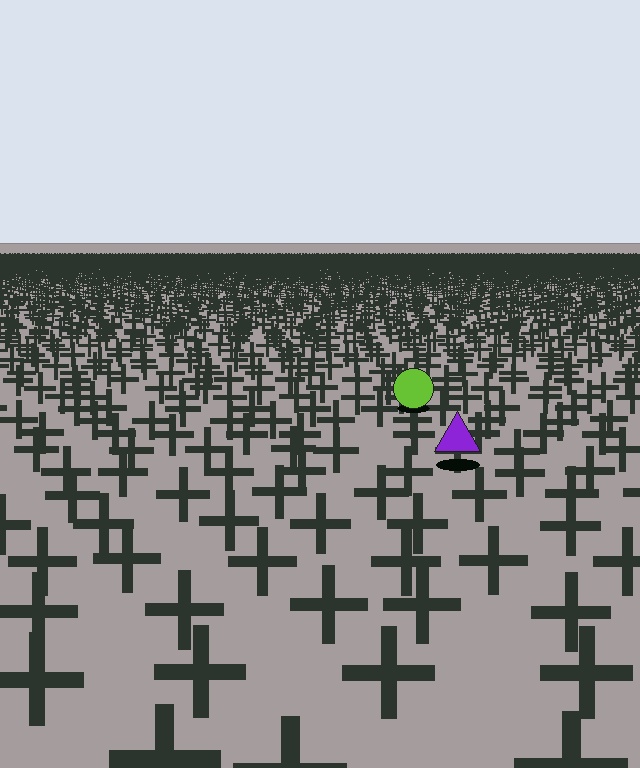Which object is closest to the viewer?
The purple triangle is closest. The texture marks near it are larger and more spread out.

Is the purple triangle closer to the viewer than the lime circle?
Yes. The purple triangle is closer — you can tell from the texture gradient: the ground texture is coarser near it.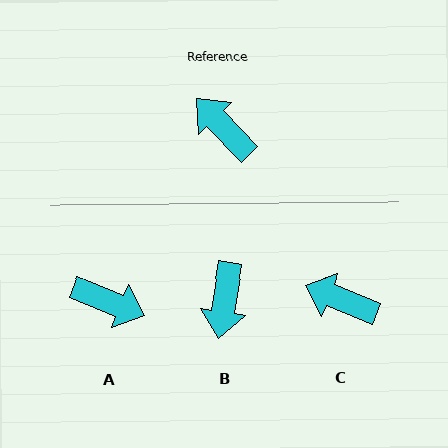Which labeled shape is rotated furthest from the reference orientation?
A, about 156 degrees away.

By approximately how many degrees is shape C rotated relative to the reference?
Approximately 25 degrees counter-clockwise.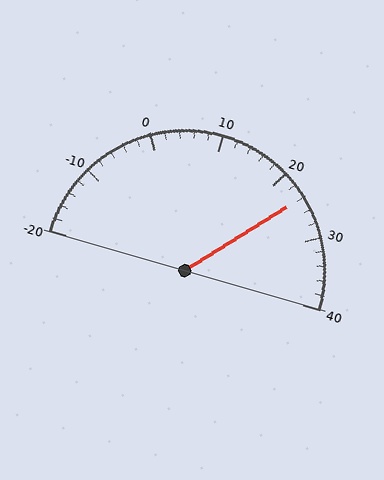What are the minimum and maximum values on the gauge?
The gauge ranges from -20 to 40.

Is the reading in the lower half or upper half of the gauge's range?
The reading is in the upper half of the range (-20 to 40).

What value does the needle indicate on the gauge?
The needle indicates approximately 24.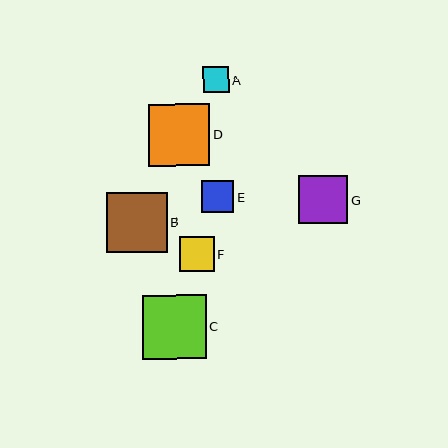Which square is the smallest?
Square A is the smallest with a size of approximately 26 pixels.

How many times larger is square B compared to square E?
Square B is approximately 1.9 times the size of square E.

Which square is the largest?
Square C is the largest with a size of approximately 64 pixels.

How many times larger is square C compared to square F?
Square C is approximately 1.8 times the size of square F.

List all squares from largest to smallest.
From largest to smallest: C, D, B, G, F, E, A.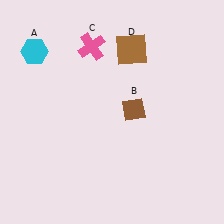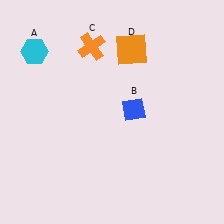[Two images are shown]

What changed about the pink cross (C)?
In Image 1, C is pink. In Image 2, it changed to orange.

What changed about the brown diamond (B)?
In Image 1, B is brown. In Image 2, it changed to blue.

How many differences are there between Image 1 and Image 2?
There are 3 differences between the two images.